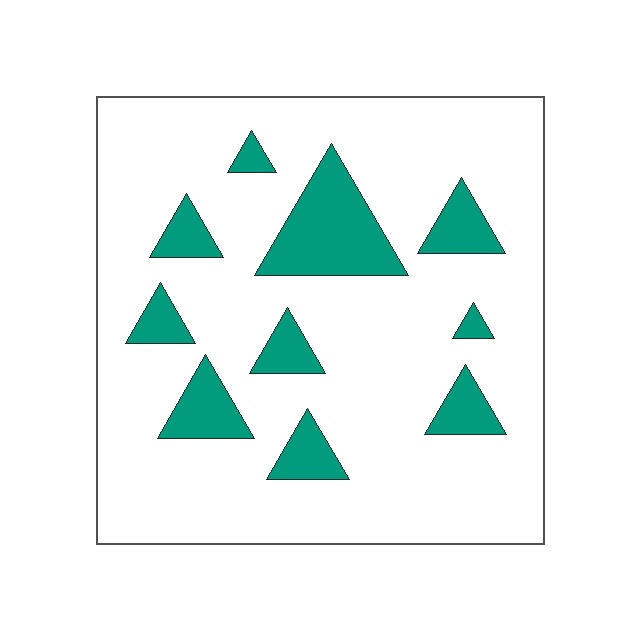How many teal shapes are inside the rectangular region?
10.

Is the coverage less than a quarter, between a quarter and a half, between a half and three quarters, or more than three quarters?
Less than a quarter.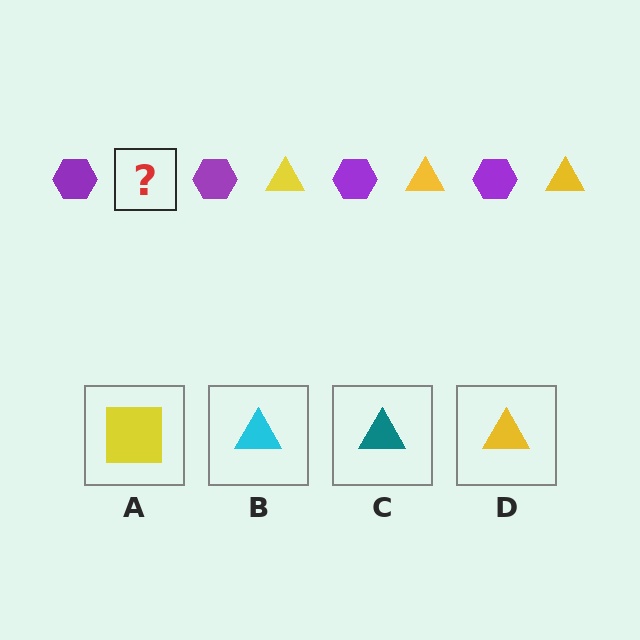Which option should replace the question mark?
Option D.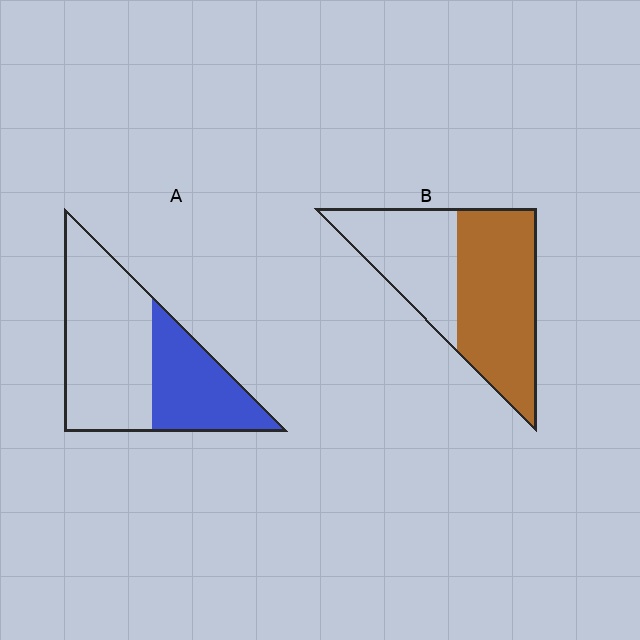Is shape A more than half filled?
No.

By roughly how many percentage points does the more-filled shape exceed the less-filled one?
By roughly 20 percentage points (B over A).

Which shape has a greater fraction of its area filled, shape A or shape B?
Shape B.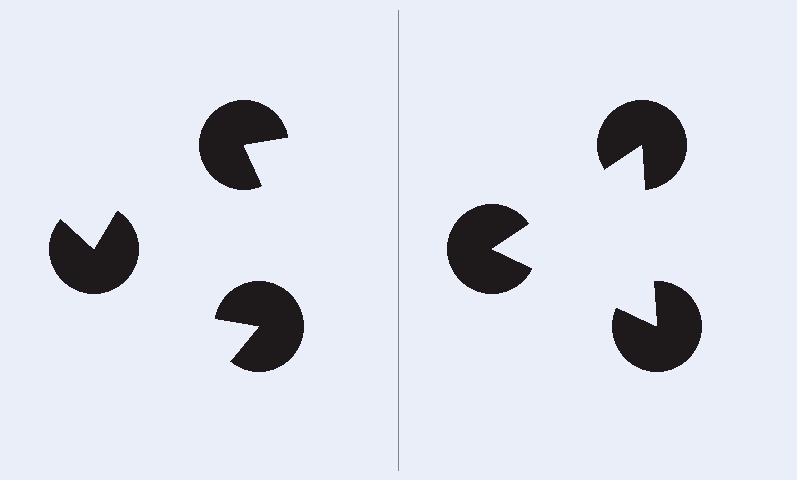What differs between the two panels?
The pac-man discs are positioned identically on both sides; only the wedge orientations differ. On the right they align to a triangle; on the left they are misaligned.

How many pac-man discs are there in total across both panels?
6 — 3 on each side.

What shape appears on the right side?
An illusory triangle.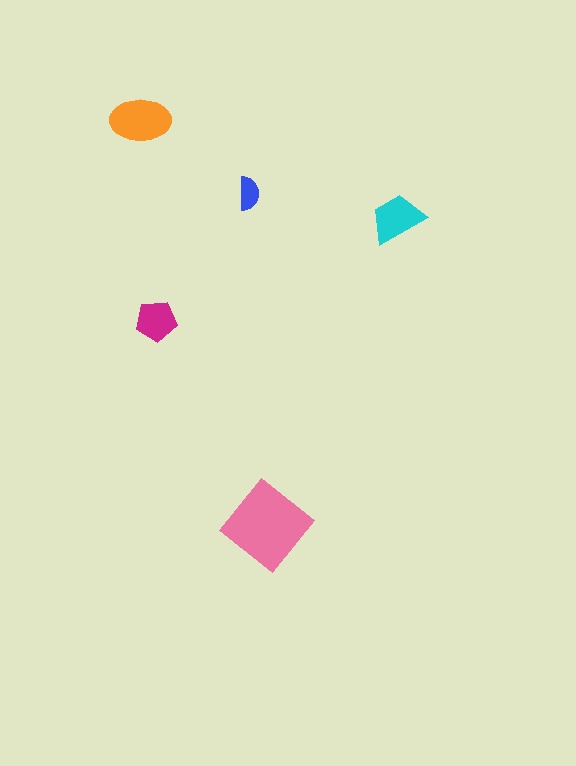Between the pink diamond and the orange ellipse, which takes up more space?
The pink diamond.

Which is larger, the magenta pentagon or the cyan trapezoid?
The cyan trapezoid.